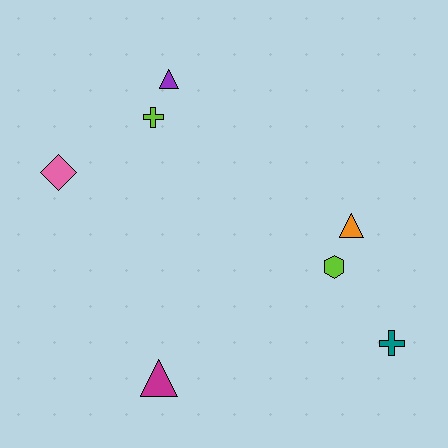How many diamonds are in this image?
There is 1 diamond.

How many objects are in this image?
There are 7 objects.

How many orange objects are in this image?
There is 1 orange object.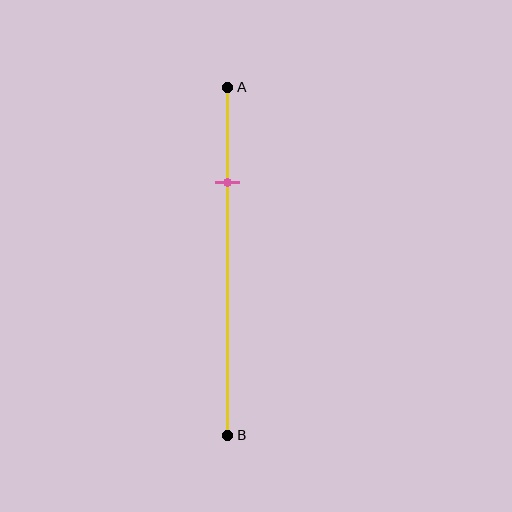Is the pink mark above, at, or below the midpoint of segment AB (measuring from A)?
The pink mark is above the midpoint of segment AB.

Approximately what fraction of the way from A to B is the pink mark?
The pink mark is approximately 25% of the way from A to B.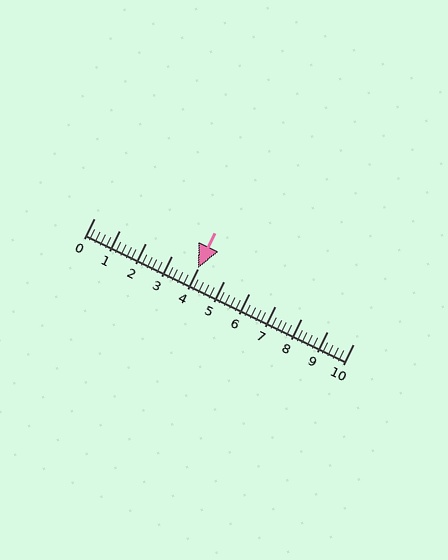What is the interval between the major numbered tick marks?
The major tick marks are spaced 1 units apart.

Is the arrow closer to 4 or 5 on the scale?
The arrow is closer to 4.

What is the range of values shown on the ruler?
The ruler shows values from 0 to 10.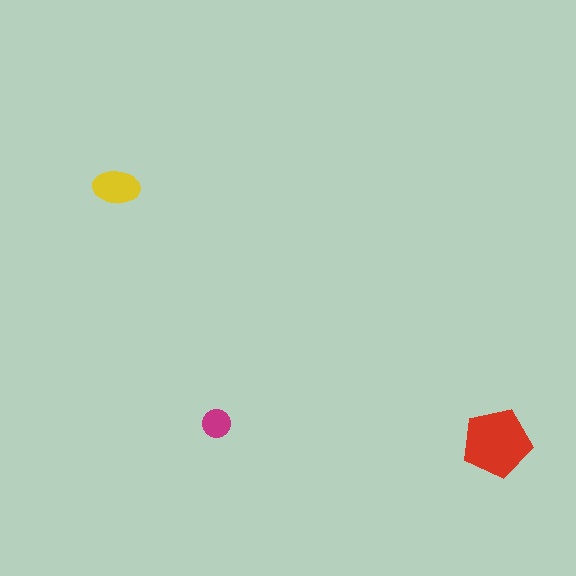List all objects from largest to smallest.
The red pentagon, the yellow ellipse, the magenta circle.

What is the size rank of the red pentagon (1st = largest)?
1st.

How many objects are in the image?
There are 3 objects in the image.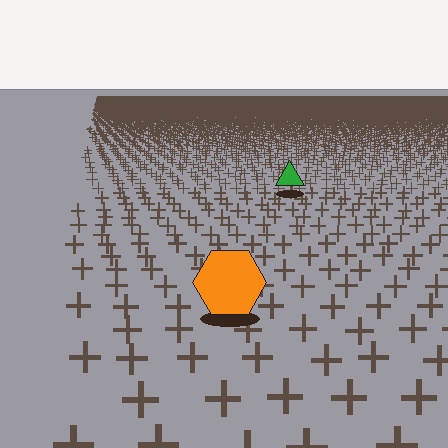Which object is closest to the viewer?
The orange hexagon is closest. The texture marks near it are larger and more spread out.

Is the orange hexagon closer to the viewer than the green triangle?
Yes. The orange hexagon is closer — you can tell from the texture gradient: the ground texture is coarser near it.